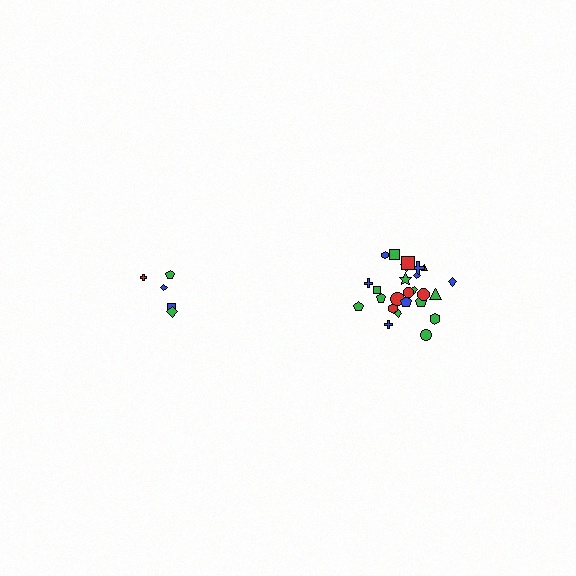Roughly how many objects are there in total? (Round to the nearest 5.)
Roughly 30 objects in total.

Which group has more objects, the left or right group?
The right group.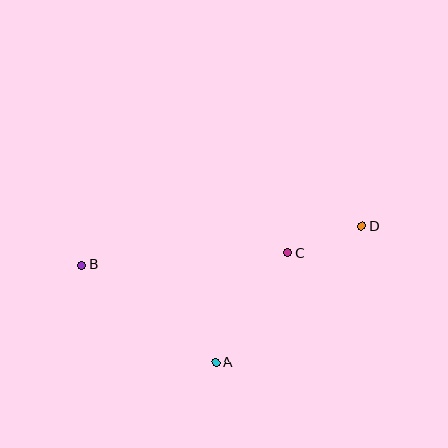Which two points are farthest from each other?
Points B and D are farthest from each other.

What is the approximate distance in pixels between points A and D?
The distance between A and D is approximately 200 pixels.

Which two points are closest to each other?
Points C and D are closest to each other.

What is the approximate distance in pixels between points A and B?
The distance between A and B is approximately 165 pixels.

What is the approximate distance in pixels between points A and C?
The distance between A and C is approximately 131 pixels.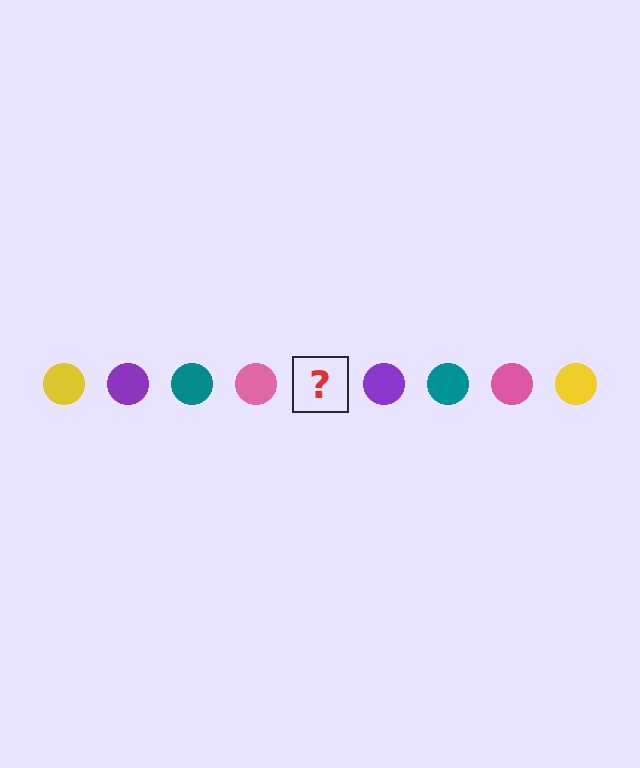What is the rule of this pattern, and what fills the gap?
The rule is that the pattern cycles through yellow, purple, teal, pink circles. The gap should be filled with a yellow circle.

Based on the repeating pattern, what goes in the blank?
The blank should be a yellow circle.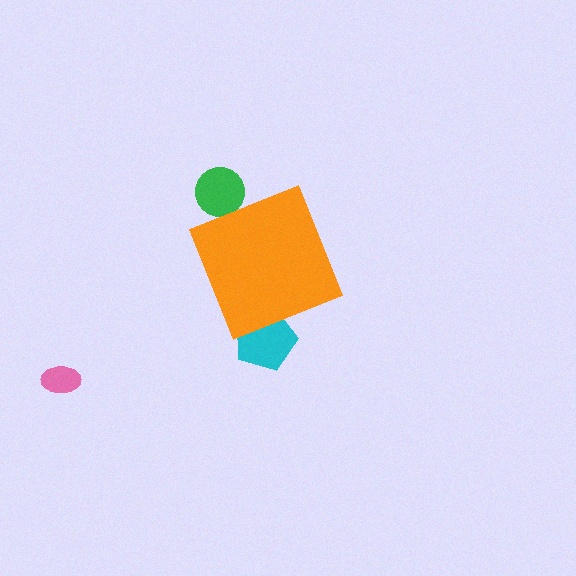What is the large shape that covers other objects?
An orange diamond.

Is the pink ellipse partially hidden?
No, the pink ellipse is fully visible.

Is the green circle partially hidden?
Yes, the green circle is partially hidden behind the orange diamond.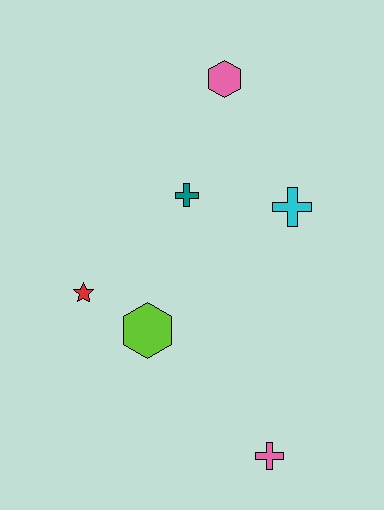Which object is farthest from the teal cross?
The pink cross is farthest from the teal cross.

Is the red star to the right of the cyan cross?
No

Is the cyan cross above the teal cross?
No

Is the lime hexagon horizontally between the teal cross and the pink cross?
No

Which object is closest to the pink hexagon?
The teal cross is closest to the pink hexagon.